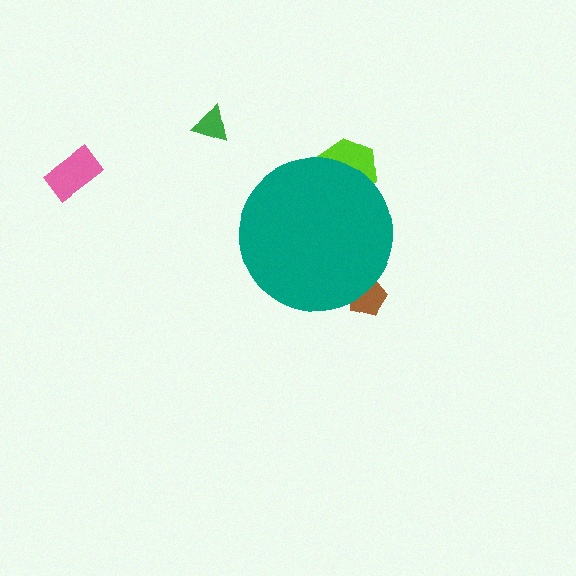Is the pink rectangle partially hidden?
No, the pink rectangle is fully visible.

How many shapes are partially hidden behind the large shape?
2 shapes are partially hidden.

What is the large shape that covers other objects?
A teal circle.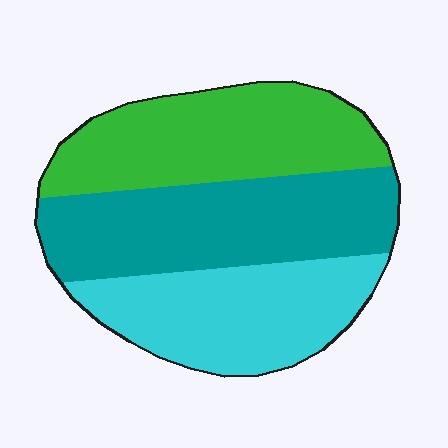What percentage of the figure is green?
Green covers around 35% of the figure.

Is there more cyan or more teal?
Teal.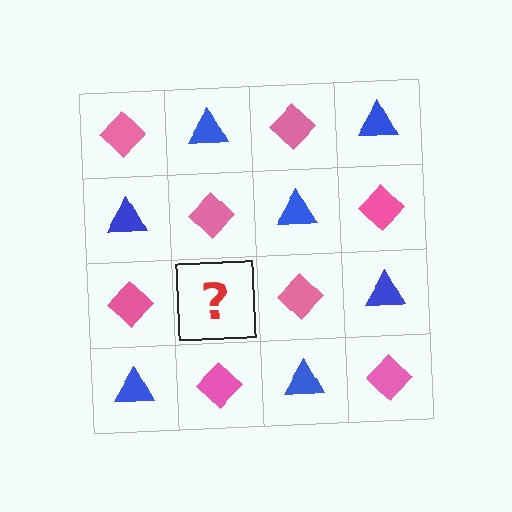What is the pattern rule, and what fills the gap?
The rule is that it alternates pink diamond and blue triangle in a checkerboard pattern. The gap should be filled with a blue triangle.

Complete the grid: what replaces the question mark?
The question mark should be replaced with a blue triangle.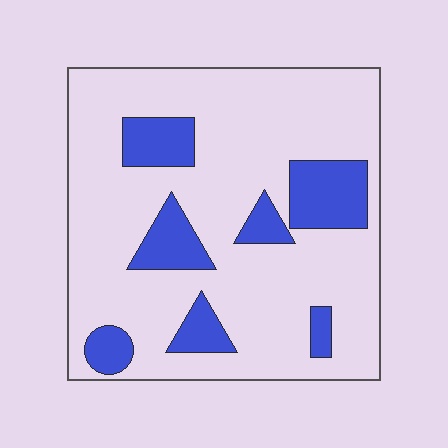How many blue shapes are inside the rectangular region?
7.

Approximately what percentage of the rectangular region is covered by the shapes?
Approximately 20%.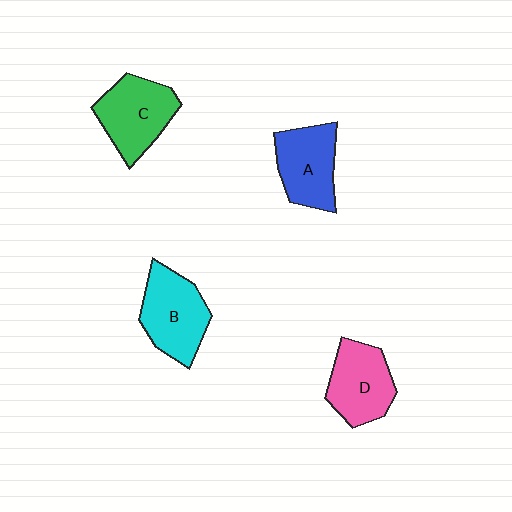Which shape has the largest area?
Shape B (cyan).